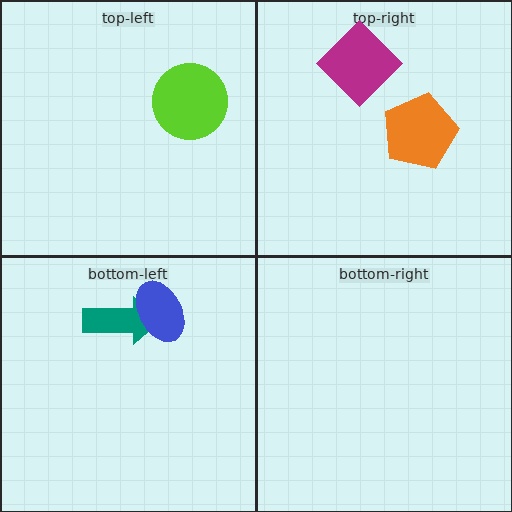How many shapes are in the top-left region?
1.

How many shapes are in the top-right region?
2.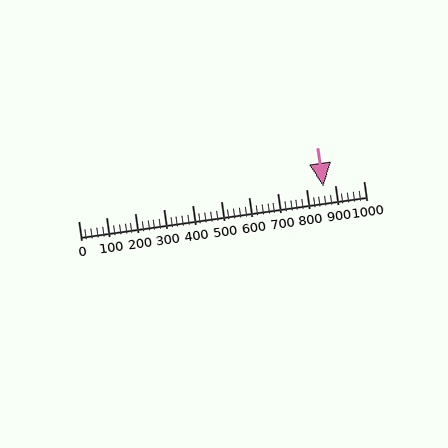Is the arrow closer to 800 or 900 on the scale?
The arrow is closer to 900.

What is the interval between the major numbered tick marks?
The major tick marks are spaced 100 units apart.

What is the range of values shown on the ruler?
The ruler shows values from 0 to 1000.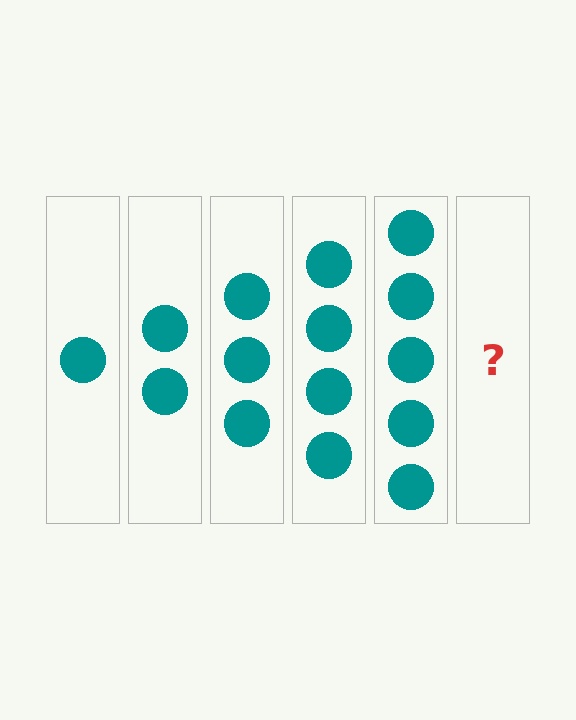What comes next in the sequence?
The next element should be 6 circles.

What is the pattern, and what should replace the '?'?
The pattern is that each step adds one more circle. The '?' should be 6 circles.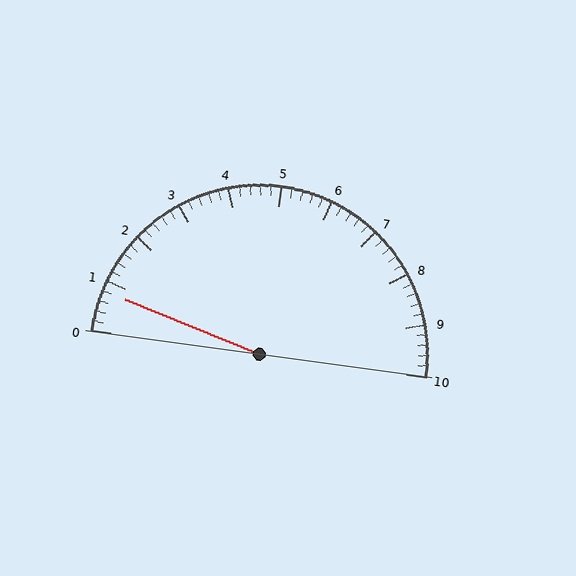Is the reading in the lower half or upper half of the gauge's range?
The reading is in the lower half of the range (0 to 10).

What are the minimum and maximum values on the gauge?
The gauge ranges from 0 to 10.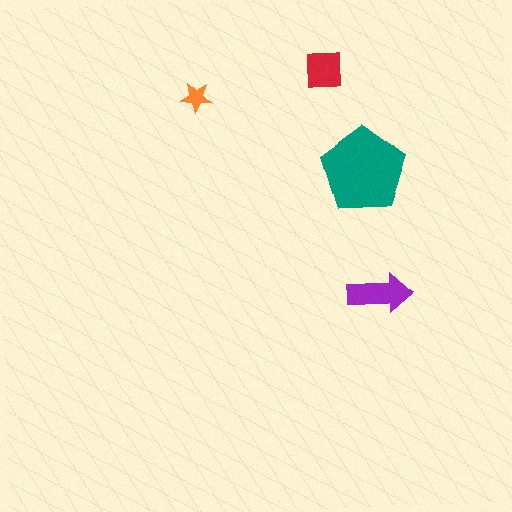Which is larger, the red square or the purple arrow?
The purple arrow.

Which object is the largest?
The teal pentagon.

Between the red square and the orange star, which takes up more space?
The red square.